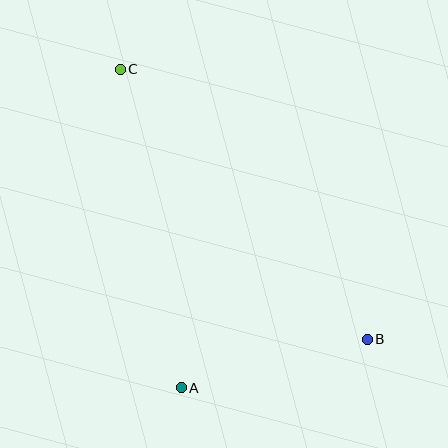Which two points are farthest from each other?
Points B and C are farthest from each other.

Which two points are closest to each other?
Points A and B are closest to each other.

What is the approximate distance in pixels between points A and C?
The distance between A and C is approximately 324 pixels.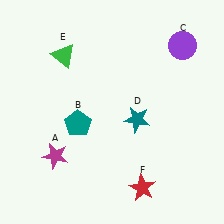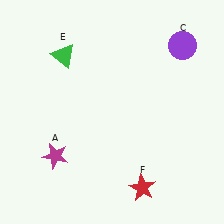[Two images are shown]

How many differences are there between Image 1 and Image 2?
There are 2 differences between the two images.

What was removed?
The teal pentagon (B), the teal star (D) were removed in Image 2.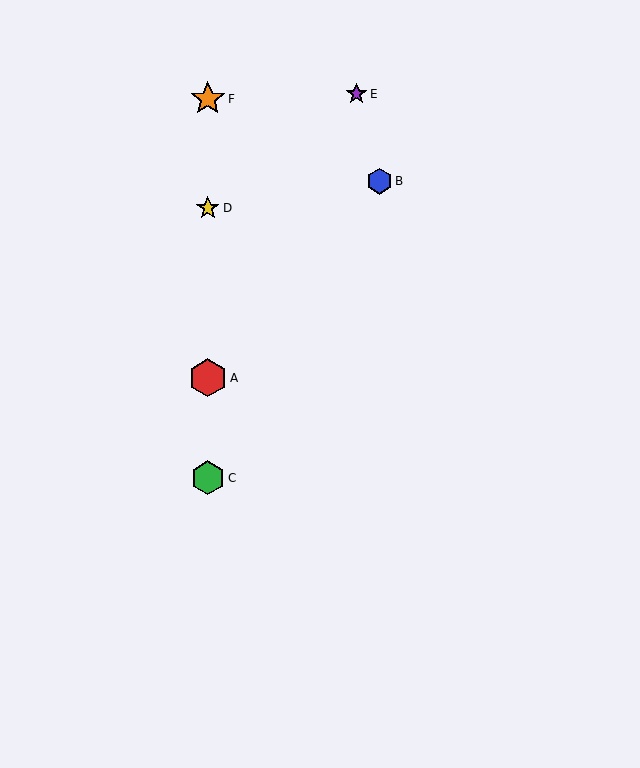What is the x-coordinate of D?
Object D is at x≈208.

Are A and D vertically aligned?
Yes, both are at x≈208.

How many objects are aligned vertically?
4 objects (A, C, D, F) are aligned vertically.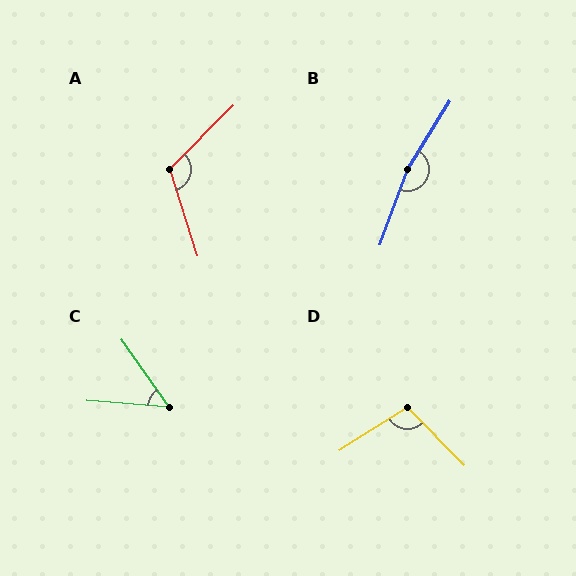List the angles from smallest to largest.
C (50°), D (102°), A (118°), B (168°).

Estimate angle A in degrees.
Approximately 118 degrees.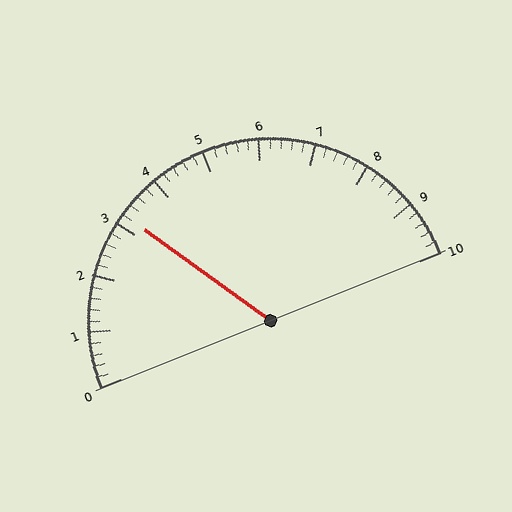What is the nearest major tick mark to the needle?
The nearest major tick mark is 3.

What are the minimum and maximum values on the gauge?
The gauge ranges from 0 to 10.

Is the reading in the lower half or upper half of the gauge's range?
The reading is in the lower half of the range (0 to 10).